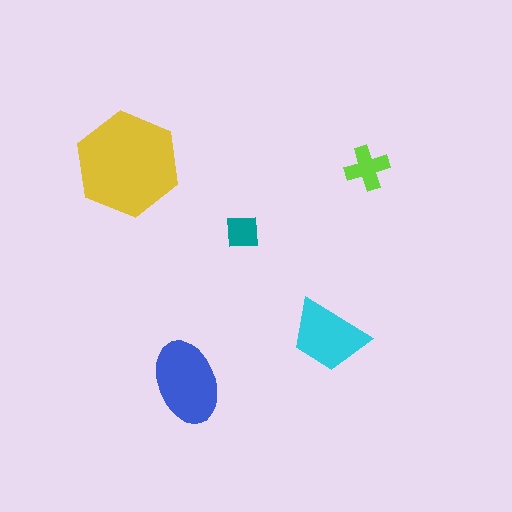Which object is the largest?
The yellow hexagon.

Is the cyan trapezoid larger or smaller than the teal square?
Larger.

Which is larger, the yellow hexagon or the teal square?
The yellow hexagon.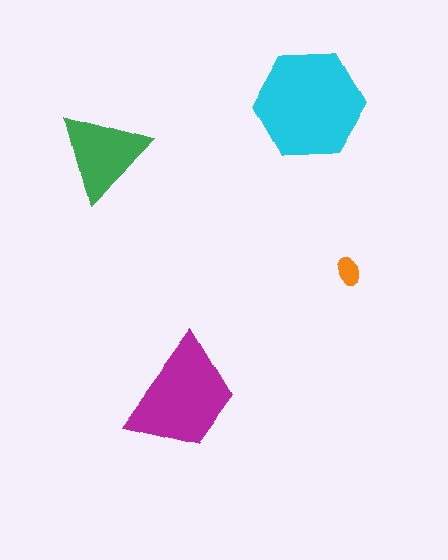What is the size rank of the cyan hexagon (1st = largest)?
1st.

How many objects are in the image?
There are 4 objects in the image.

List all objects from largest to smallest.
The cyan hexagon, the magenta trapezoid, the green triangle, the orange ellipse.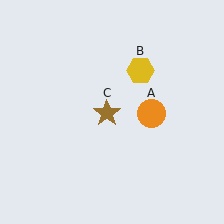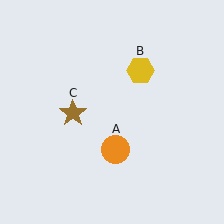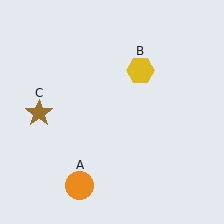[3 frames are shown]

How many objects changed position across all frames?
2 objects changed position: orange circle (object A), brown star (object C).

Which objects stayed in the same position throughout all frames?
Yellow hexagon (object B) remained stationary.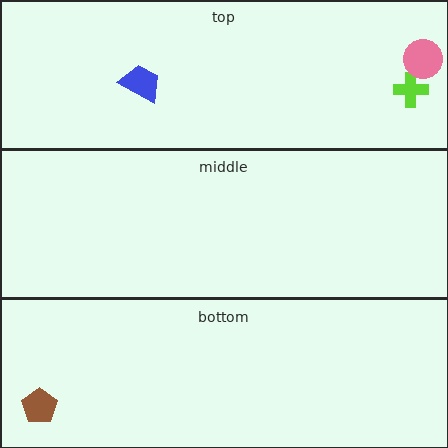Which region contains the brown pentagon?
The bottom region.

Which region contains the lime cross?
The top region.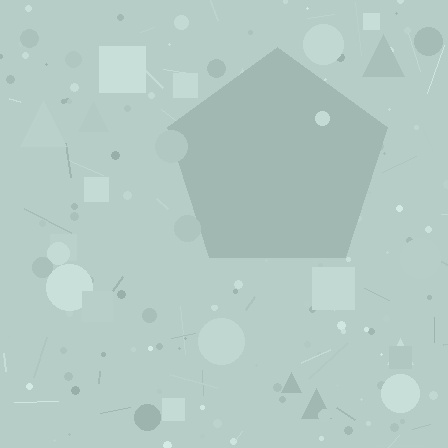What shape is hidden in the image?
A pentagon is hidden in the image.